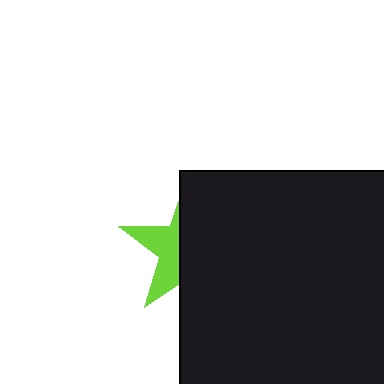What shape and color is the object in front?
The object in front is a black rectangle.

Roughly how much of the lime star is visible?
A small part of it is visible (roughly 38%).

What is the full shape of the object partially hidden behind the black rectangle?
The partially hidden object is a lime star.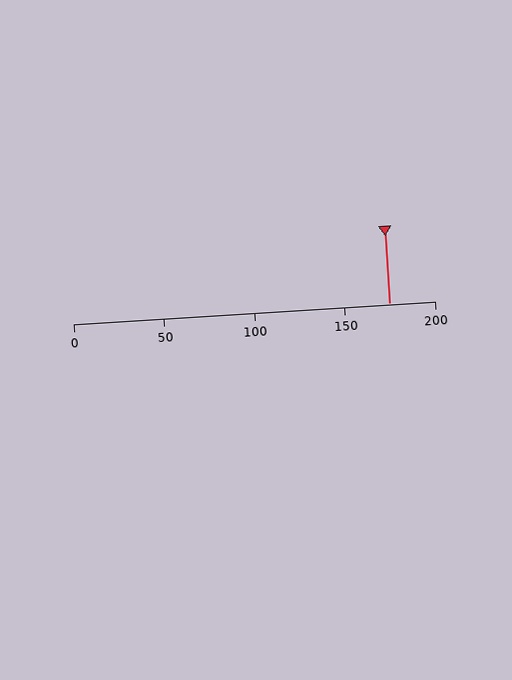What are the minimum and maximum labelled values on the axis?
The axis runs from 0 to 200.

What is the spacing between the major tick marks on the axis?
The major ticks are spaced 50 apart.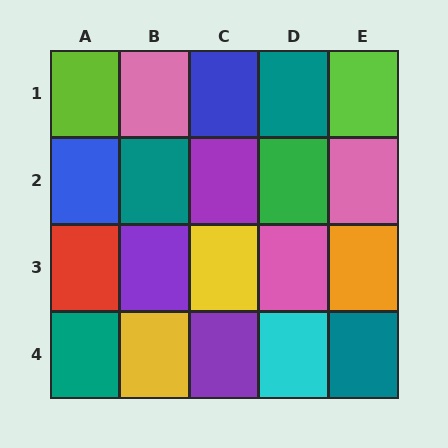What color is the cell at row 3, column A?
Red.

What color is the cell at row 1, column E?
Lime.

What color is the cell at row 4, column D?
Cyan.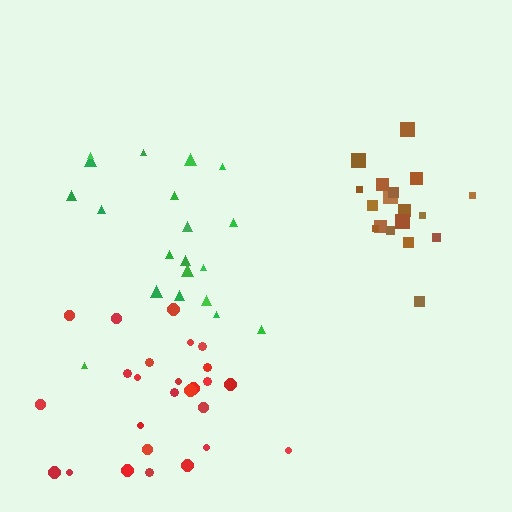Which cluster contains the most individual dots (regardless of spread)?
Red (26).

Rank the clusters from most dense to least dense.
brown, red, green.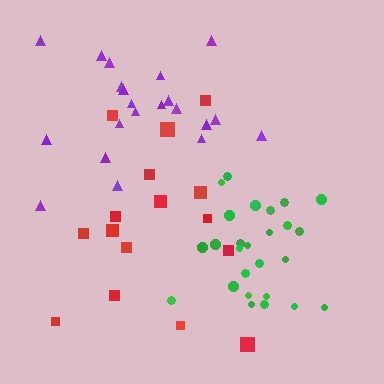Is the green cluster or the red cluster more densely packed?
Green.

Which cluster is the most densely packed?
Green.